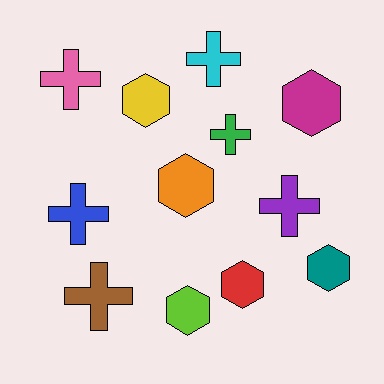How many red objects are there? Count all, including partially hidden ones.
There is 1 red object.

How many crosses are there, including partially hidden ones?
There are 6 crosses.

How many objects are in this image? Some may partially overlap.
There are 12 objects.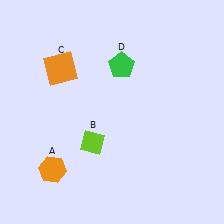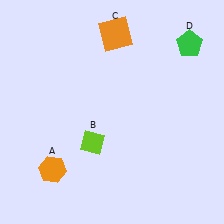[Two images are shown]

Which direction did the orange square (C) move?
The orange square (C) moved right.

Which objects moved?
The objects that moved are: the orange square (C), the green pentagon (D).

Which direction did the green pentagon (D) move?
The green pentagon (D) moved right.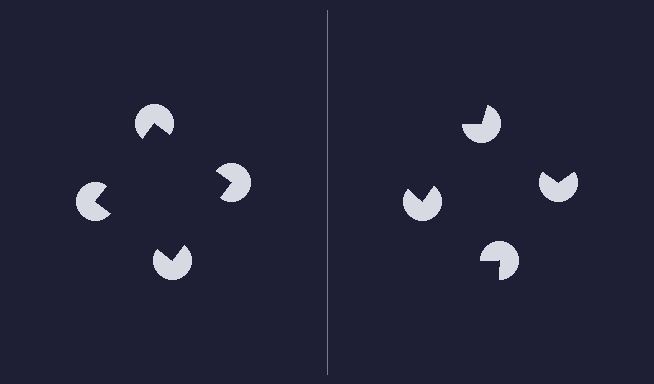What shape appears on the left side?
An illusory square.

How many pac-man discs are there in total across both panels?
8 — 4 on each side.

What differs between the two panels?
The pac-man discs are positioned identically on both sides; only the wedge orientations differ. On the left they align to a square; on the right they are misaligned.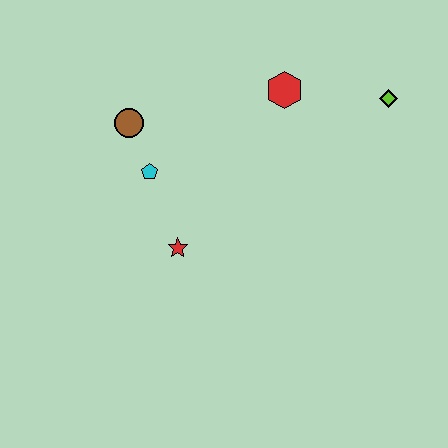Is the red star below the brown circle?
Yes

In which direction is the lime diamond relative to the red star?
The lime diamond is to the right of the red star.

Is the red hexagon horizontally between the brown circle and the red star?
No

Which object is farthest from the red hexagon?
The red star is farthest from the red hexagon.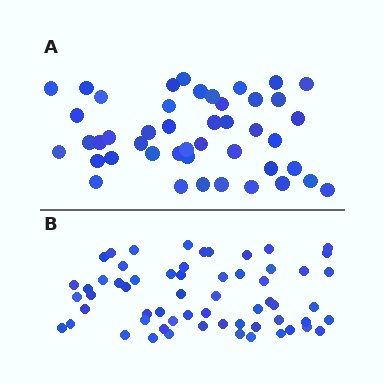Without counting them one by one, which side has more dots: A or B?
Region B (the bottom region) has more dots.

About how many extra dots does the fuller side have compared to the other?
Region B has approximately 15 more dots than region A.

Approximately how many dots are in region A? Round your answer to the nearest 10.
About 40 dots. (The exact count is 45, which rounds to 40.)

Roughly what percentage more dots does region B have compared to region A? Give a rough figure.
About 35% more.